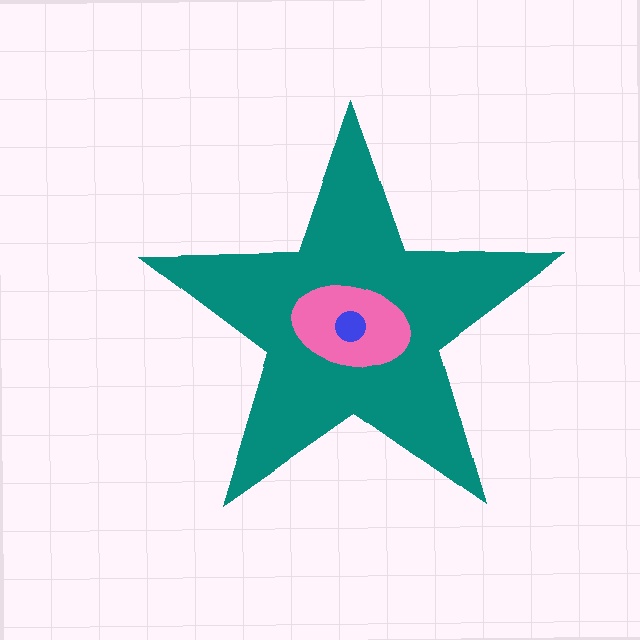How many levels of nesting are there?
3.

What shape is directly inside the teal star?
The pink ellipse.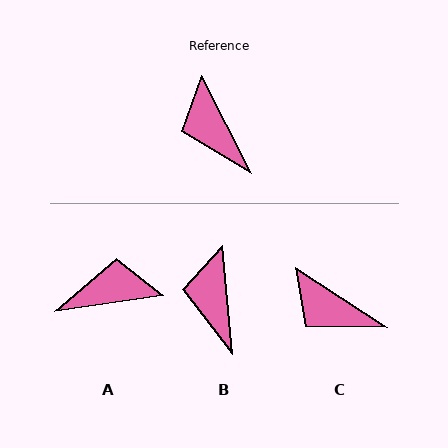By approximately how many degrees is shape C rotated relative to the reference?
Approximately 30 degrees counter-clockwise.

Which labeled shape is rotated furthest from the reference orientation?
A, about 109 degrees away.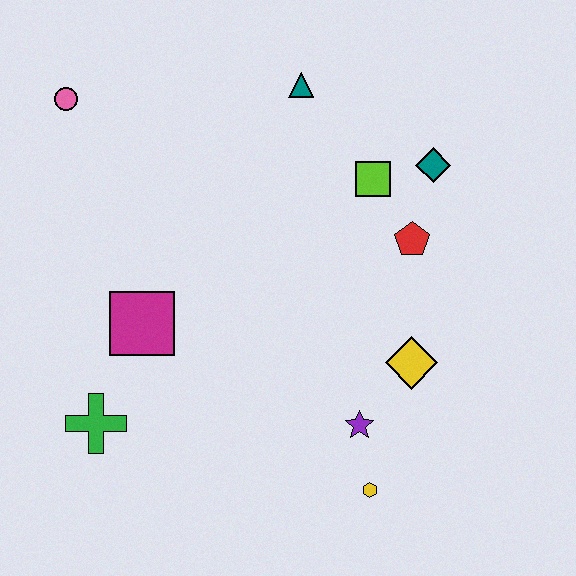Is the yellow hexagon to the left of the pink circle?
No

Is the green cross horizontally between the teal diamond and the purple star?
No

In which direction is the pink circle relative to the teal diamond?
The pink circle is to the left of the teal diamond.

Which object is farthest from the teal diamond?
The green cross is farthest from the teal diamond.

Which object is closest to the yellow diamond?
The purple star is closest to the yellow diamond.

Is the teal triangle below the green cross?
No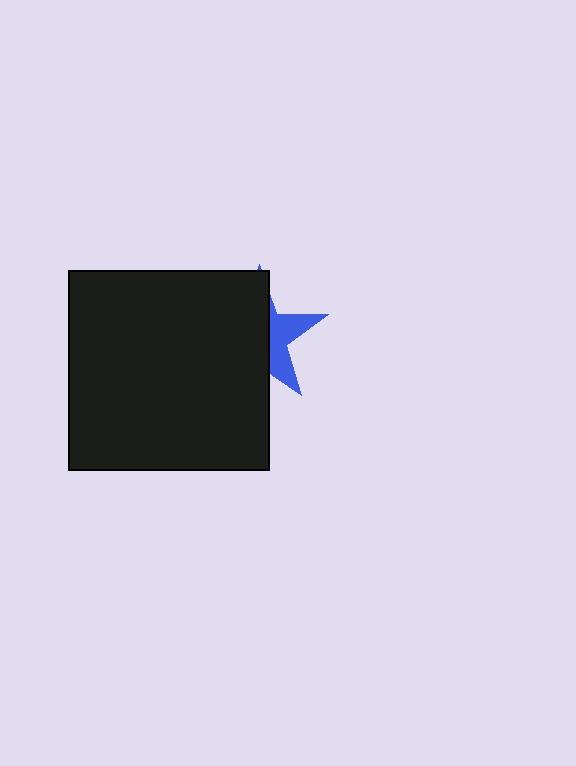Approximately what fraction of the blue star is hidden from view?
Roughly 65% of the blue star is hidden behind the black square.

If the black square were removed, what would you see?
You would see the complete blue star.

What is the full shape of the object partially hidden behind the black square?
The partially hidden object is a blue star.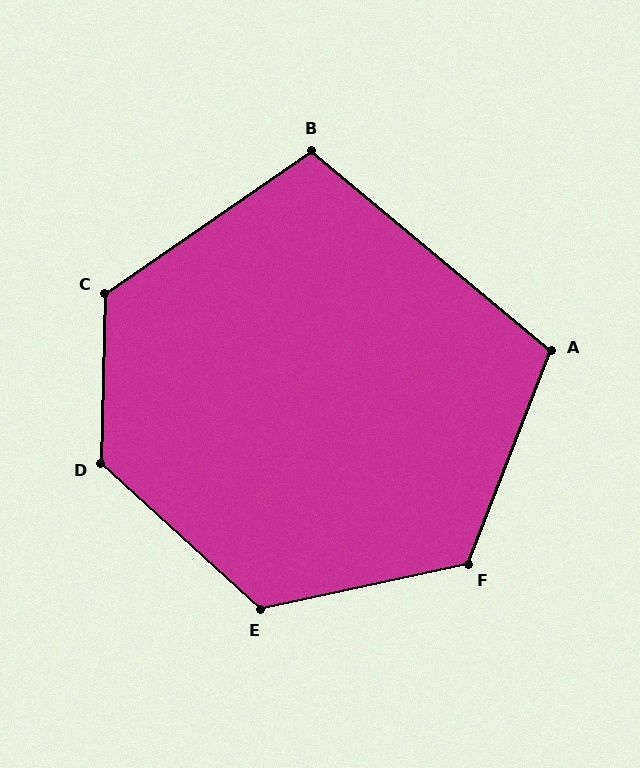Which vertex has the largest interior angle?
D, at approximately 131 degrees.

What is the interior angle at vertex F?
Approximately 124 degrees (obtuse).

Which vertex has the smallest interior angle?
B, at approximately 106 degrees.